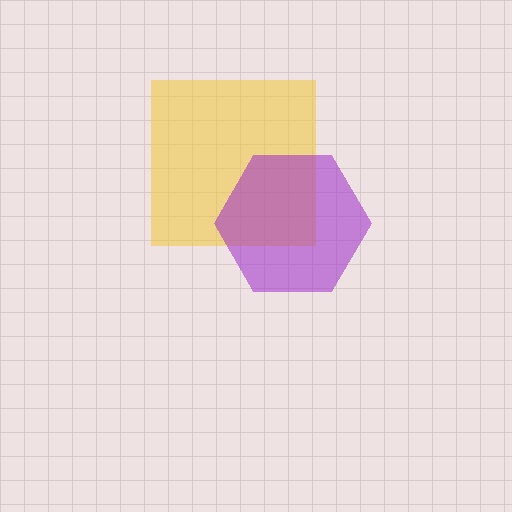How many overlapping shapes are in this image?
There are 2 overlapping shapes in the image.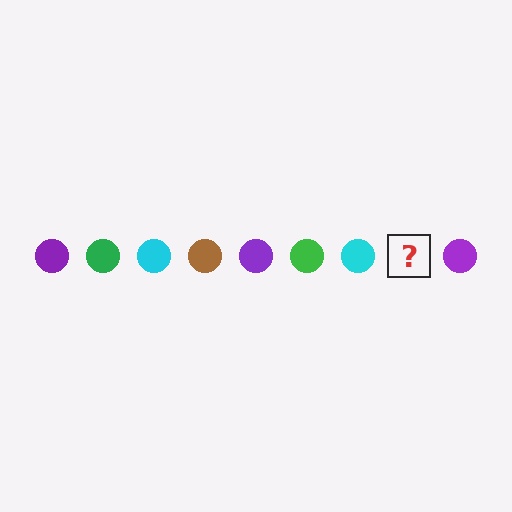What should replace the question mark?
The question mark should be replaced with a brown circle.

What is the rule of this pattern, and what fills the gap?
The rule is that the pattern cycles through purple, green, cyan, brown circles. The gap should be filled with a brown circle.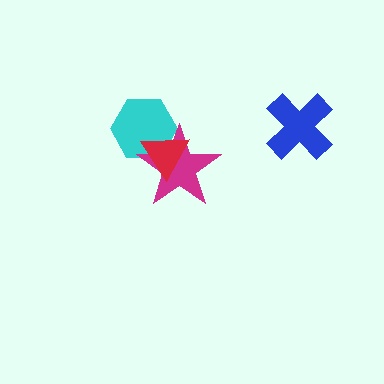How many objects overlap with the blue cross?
0 objects overlap with the blue cross.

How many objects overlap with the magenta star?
2 objects overlap with the magenta star.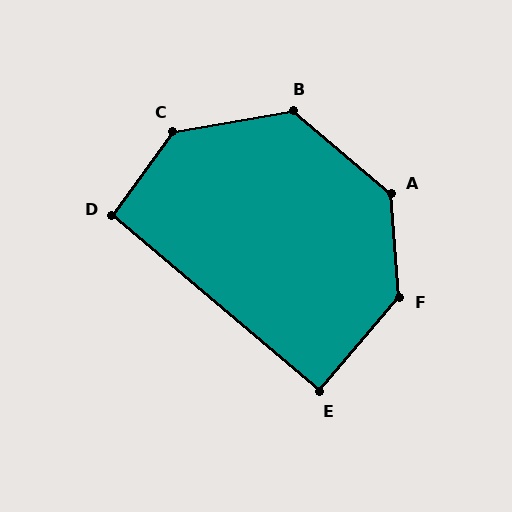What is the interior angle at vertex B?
Approximately 131 degrees (obtuse).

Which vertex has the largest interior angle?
C, at approximately 136 degrees.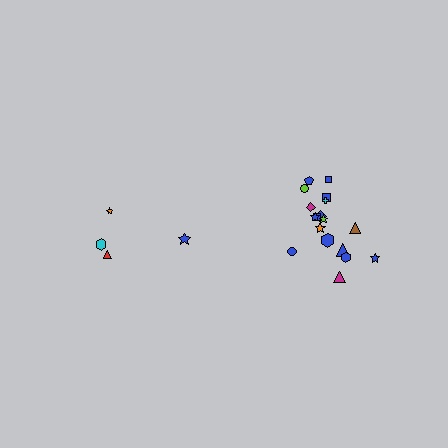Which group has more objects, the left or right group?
The right group.